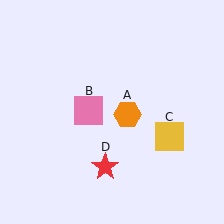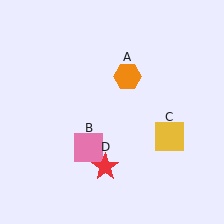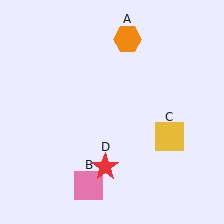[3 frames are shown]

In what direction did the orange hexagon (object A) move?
The orange hexagon (object A) moved up.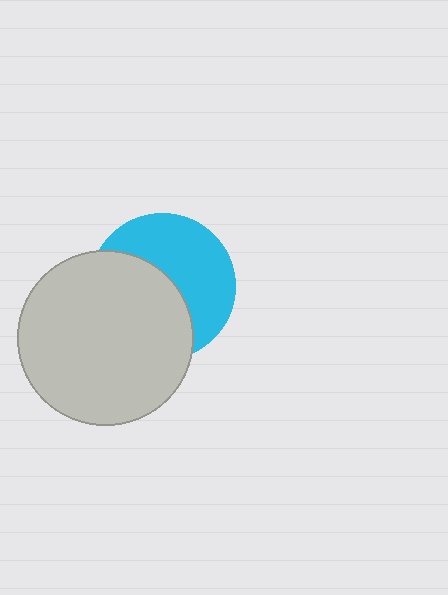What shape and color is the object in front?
The object in front is a light gray circle.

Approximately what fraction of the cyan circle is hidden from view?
Roughly 50% of the cyan circle is hidden behind the light gray circle.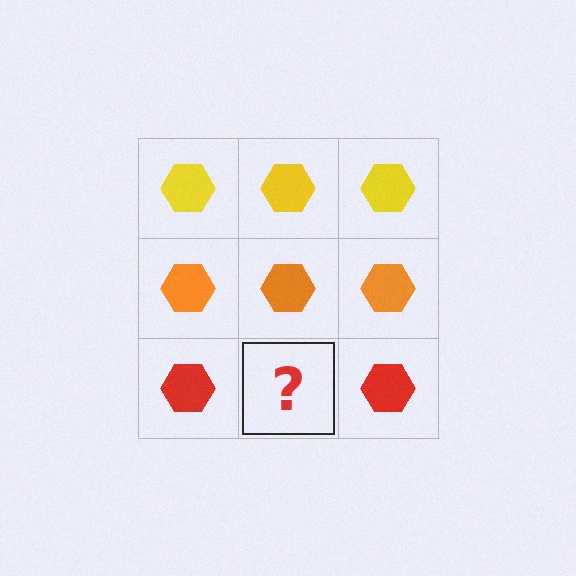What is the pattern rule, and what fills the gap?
The rule is that each row has a consistent color. The gap should be filled with a red hexagon.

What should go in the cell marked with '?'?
The missing cell should contain a red hexagon.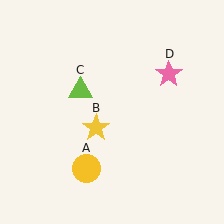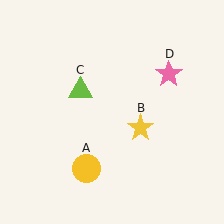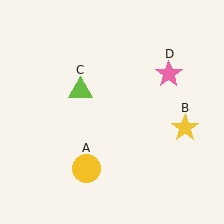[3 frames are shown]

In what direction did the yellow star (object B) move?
The yellow star (object B) moved right.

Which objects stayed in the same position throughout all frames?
Yellow circle (object A) and lime triangle (object C) and pink star (object D) remained stationary.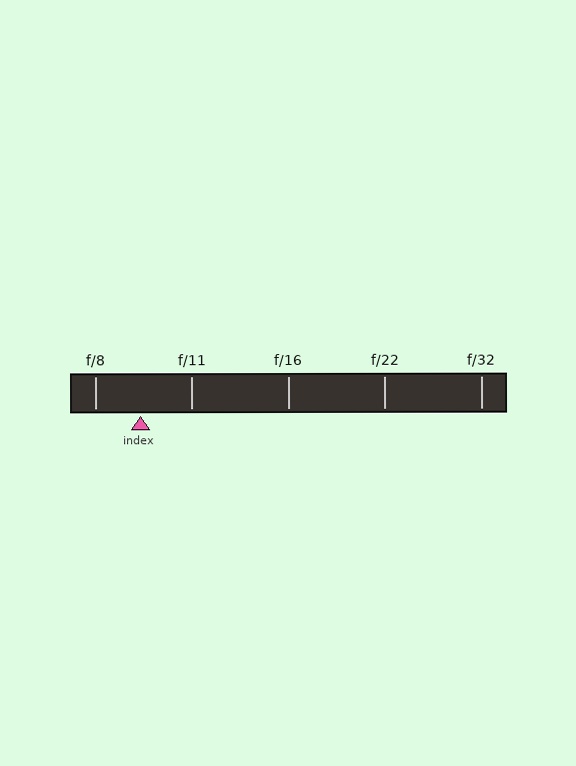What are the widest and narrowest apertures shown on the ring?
The widest aperture shown is f/8 and the narrowest is f/32.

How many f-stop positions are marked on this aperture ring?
There are 5 f-stop positions marked.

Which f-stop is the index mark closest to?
The index mark is closest to f/8.